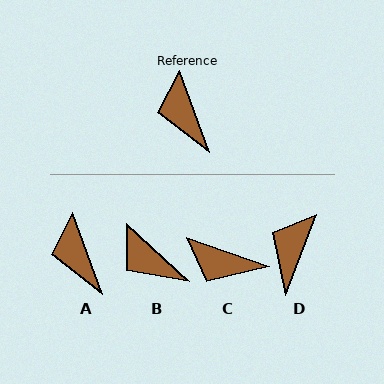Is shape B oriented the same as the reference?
No, it is off by about 27 degrees.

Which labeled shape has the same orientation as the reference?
A.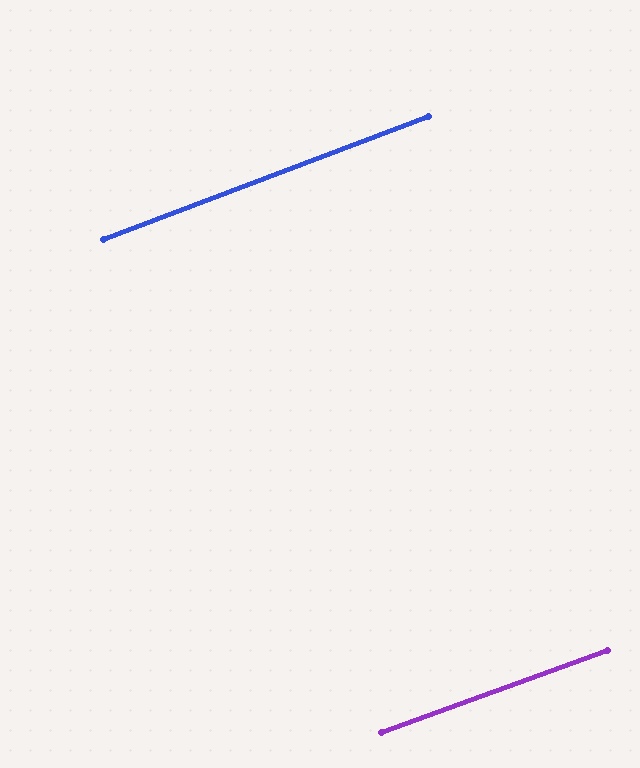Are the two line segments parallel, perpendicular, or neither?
Parallel — their directions differ by only 0.9°.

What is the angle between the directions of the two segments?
Approximately 1 degree.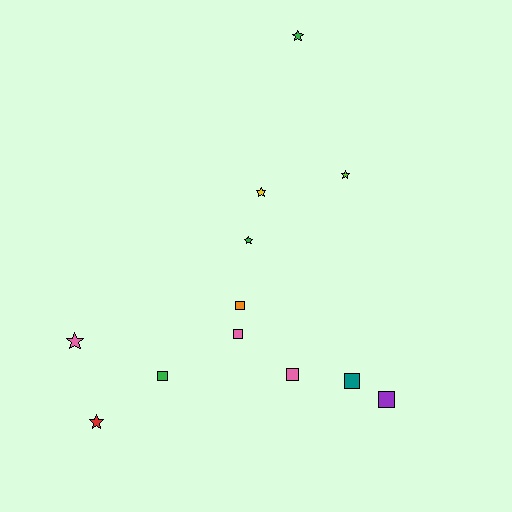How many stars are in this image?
There are 6 stars.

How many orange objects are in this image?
There is 1 orange object.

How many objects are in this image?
There are 12 objects.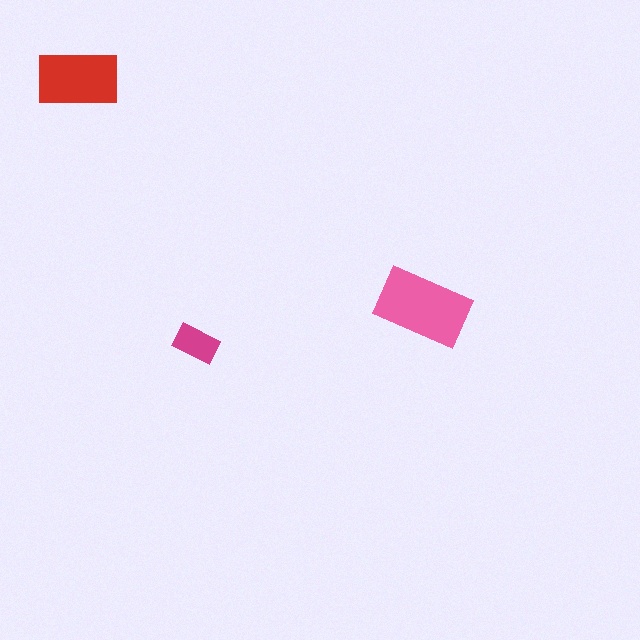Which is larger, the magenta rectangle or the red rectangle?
The red one.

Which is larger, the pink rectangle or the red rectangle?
The pink one.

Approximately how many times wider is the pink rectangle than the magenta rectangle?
About 2 times wider.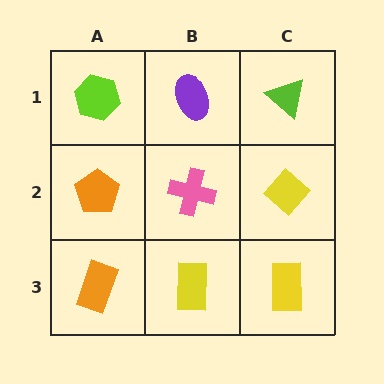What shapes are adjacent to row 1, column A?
An orange pentagon (row 2, column A), a purple ellipse (row 1, column B).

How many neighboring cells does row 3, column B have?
3.